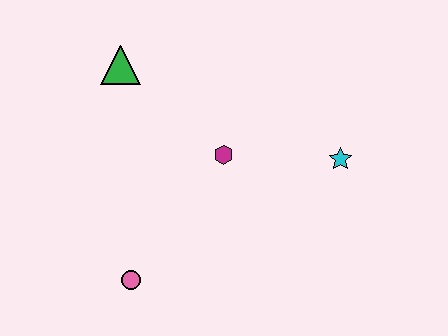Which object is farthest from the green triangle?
The cyan star is farthest from the green triangle.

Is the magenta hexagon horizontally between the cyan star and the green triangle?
Yes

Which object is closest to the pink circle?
The magenta hexagon is closest to the pink circle.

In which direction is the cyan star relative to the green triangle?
The cyan star is to the right of the green triangle.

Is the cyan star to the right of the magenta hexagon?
Yes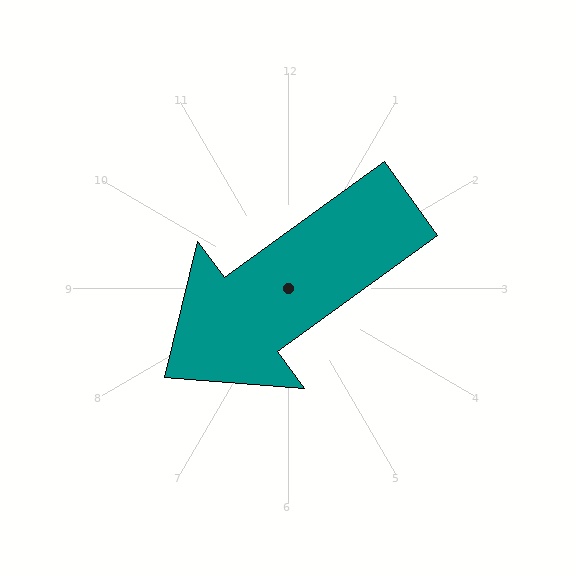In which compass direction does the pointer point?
Southwest.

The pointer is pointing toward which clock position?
Roughly 8 o'clock.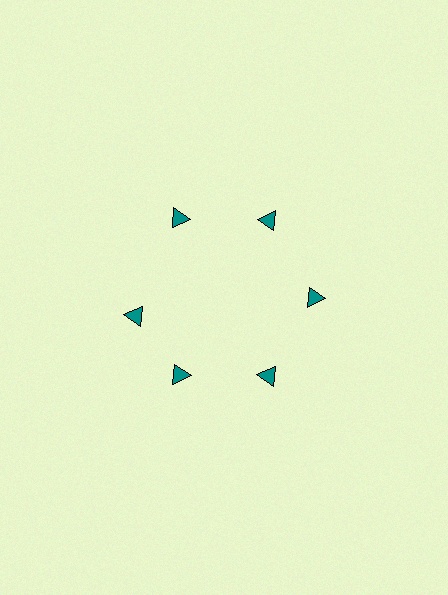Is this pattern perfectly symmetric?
No. The 6 teal triangles are arranged in a ring, but one element near the 9 o'clock position is rotated out of alignment along the ring, breaking the 6-fold rotational symmetry.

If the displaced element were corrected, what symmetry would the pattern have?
It would have 6-fold rotational symmetry — the pattern would map onto itself every 60 degrees.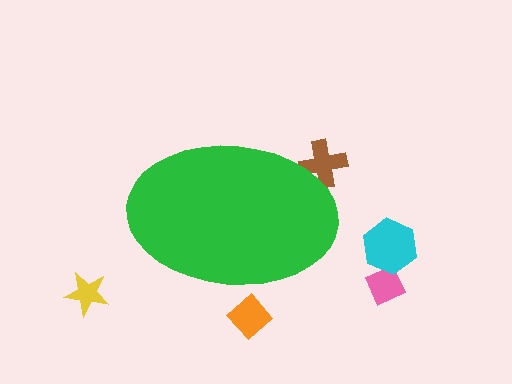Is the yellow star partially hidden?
No, the yellow star is fully visible.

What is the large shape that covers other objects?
A green ellipse.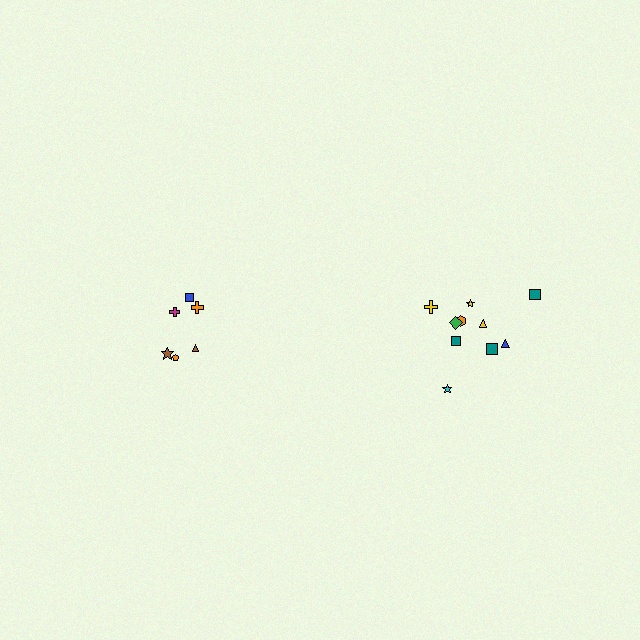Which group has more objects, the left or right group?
The right group.